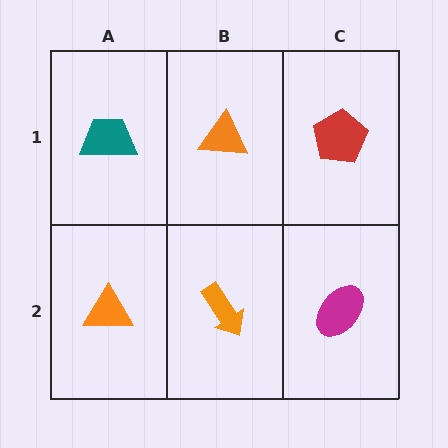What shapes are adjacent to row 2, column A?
A teal trapezoid (row 1, column A), an orange arrow (row 2, column B).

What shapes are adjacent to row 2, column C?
A red pentagon (row 1, column C), an orange arrow (row 2, column B).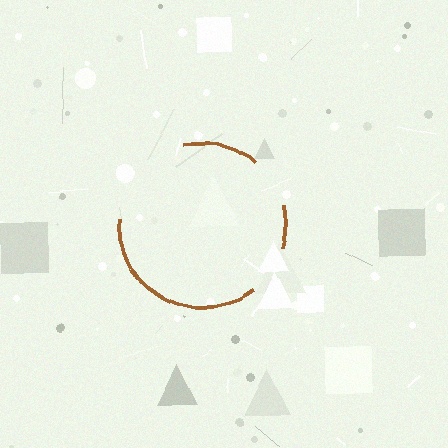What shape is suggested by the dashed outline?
The dashed outline suggests a circle.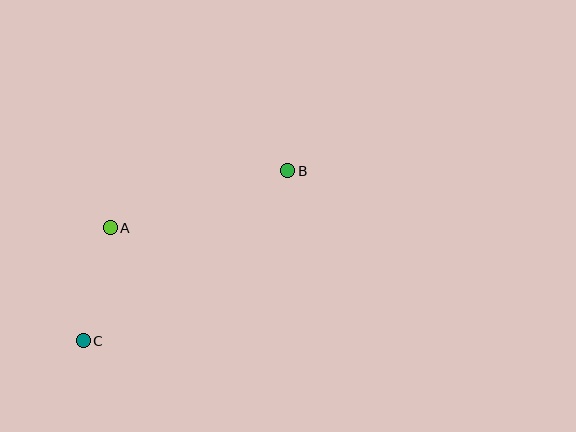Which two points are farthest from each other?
Points B and C are farthest from each other.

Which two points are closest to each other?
Points A and C are closest to each other.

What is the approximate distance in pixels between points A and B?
The distance between A and B is approximately 187 pixels.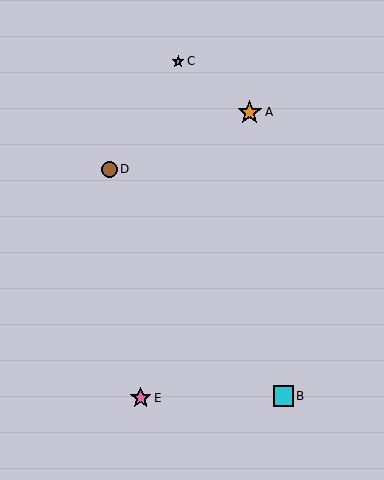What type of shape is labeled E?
Shape E is a pink star.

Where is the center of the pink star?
The center of the pink star is at (141, 398).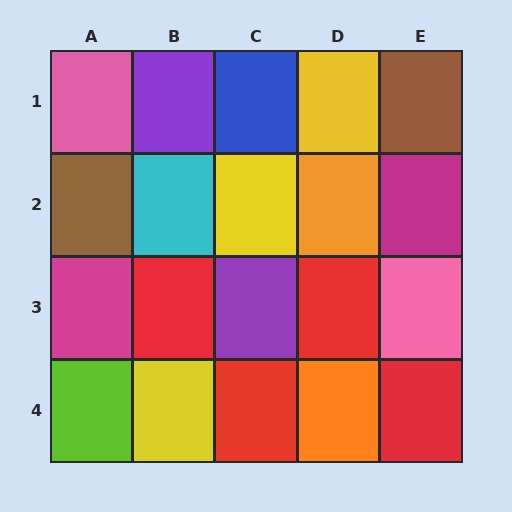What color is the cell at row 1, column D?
Yellow.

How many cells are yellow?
3 cells are yellow.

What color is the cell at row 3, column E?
Pink.